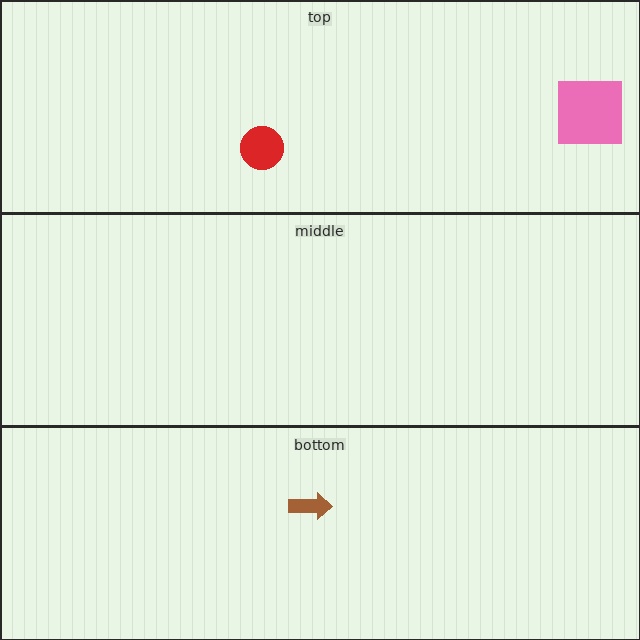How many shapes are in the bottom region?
1.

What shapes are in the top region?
The pink square, the red circle.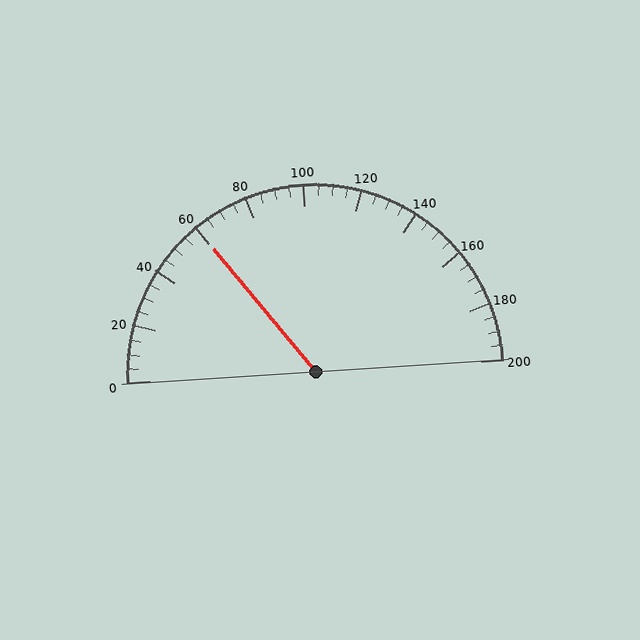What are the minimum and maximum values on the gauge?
The gauge ranges from 0 to 200.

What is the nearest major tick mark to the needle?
The nearest major tick mark is 60.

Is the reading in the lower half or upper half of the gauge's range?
The reading is in the lower half of the range (0 to 200).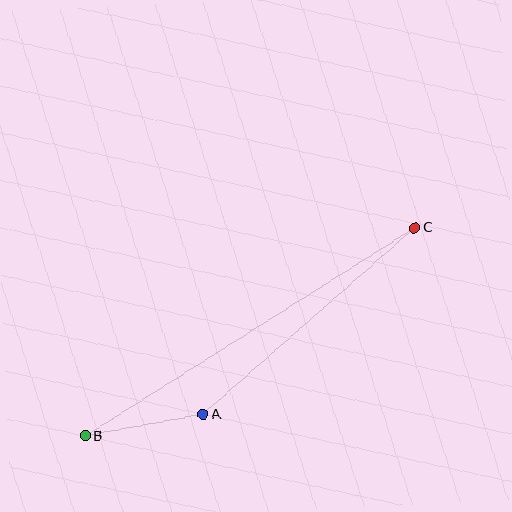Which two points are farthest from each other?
Points B and C are farthest from each other.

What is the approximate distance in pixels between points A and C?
The distance between A and C is approximately 282 pixels.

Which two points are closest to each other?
Points A and B are closest to each other.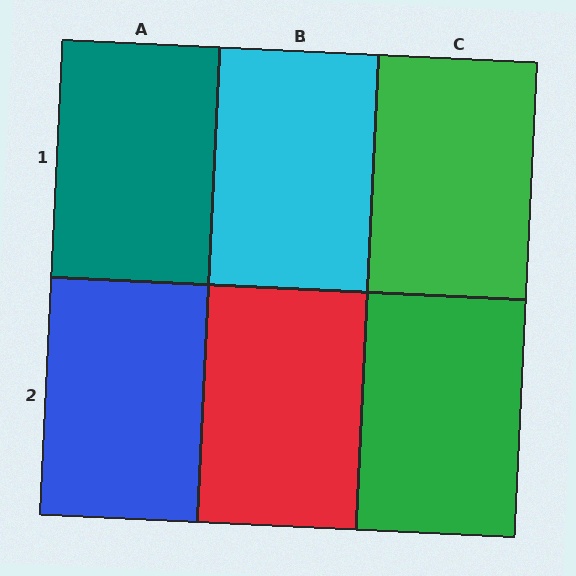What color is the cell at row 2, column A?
Blue.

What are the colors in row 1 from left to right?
Teal, cyan, green.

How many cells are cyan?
1 cell is cyan.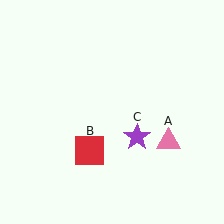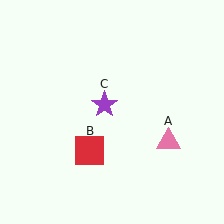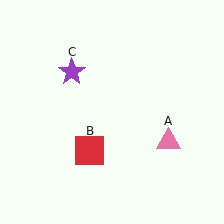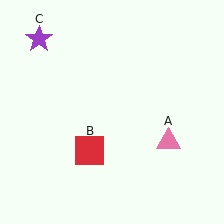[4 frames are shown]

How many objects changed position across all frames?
1 object changed position: purple star (object C).